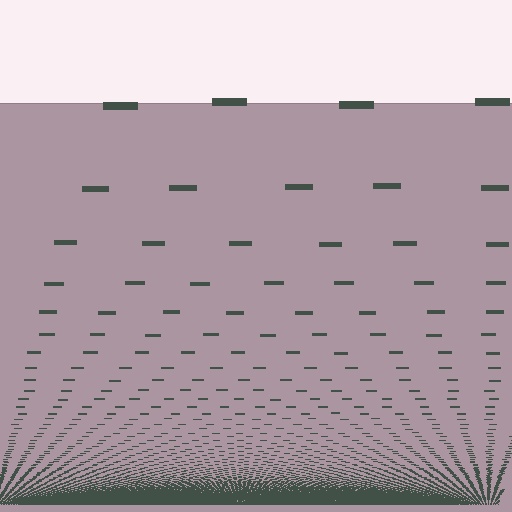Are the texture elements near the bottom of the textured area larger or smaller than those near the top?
Smaller. The gradient is inverted — elements near the bottom are smaller and denser.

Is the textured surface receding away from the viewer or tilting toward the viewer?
The surface appears to tilt toward the viewer. Texture elements get larger and sparser toward the top.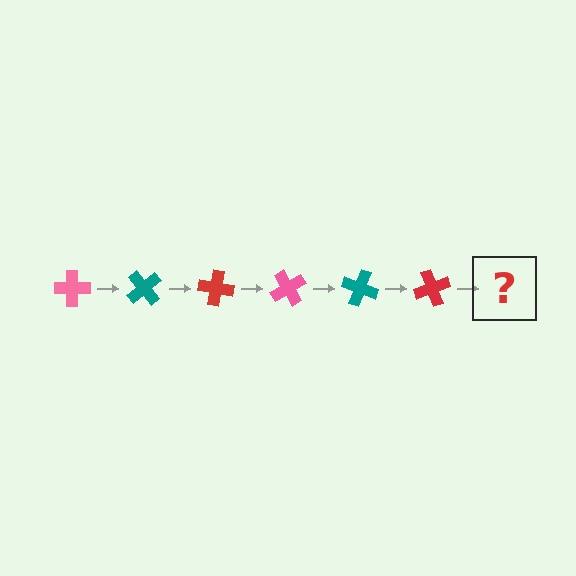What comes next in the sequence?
The next element should be a pink cross, rotated 300 degrees from the start.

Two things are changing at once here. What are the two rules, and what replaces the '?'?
The two rules are that it rotates 50 degrees each step and the color cycles through pink, teal, and red. The '?' should be a pink cross, rotated 300 degrees from the start.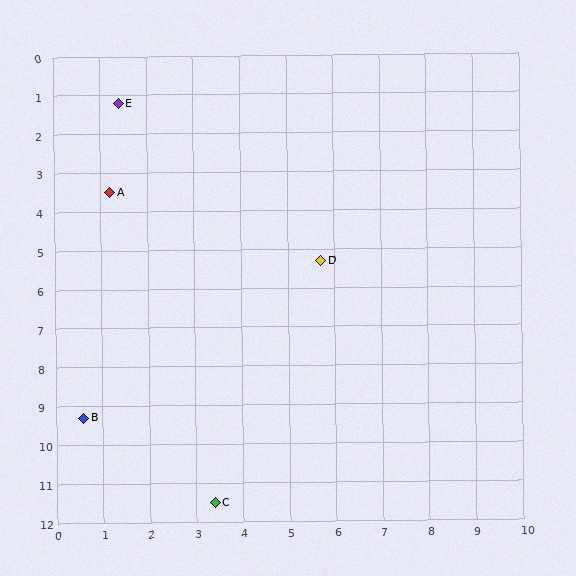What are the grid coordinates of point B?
Point B is at approximately (0.6, 9.3).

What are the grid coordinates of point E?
Point E is at approximately (1.4, 1.2).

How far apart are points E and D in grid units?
Points E and D are about 5.9 grid units apart.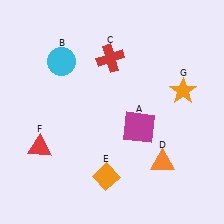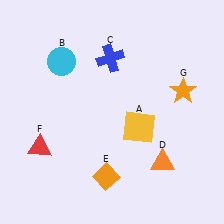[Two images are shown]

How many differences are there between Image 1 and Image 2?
There are 2 differences between the two images.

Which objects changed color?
A changed from magenta to yellow. C changed from red to blue.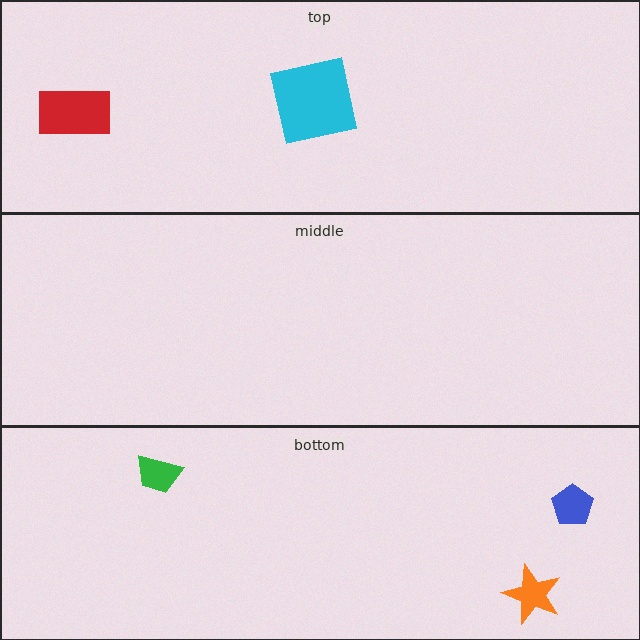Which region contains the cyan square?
The top region.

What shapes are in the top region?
The cyan square, the red rectangle.